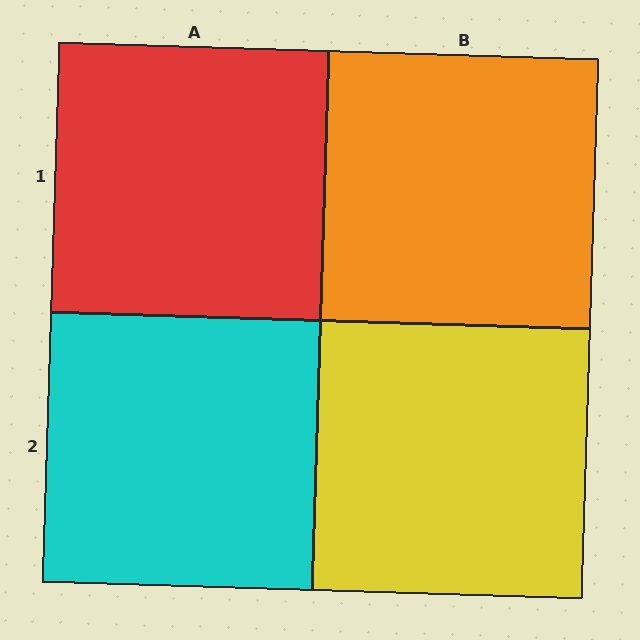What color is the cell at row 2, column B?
Yellow.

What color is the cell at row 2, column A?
Cyan.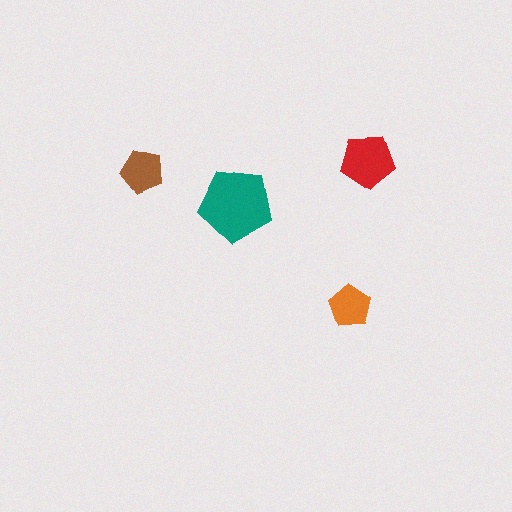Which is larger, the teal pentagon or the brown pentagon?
The teal one.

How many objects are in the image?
There are 4 objects in the image.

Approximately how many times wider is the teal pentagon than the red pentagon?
About 1.5 times wider.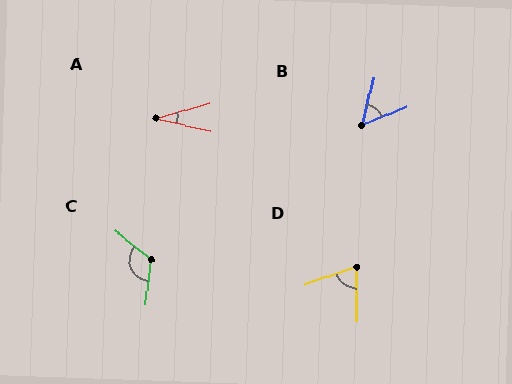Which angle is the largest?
C, at approximately 121 degrees.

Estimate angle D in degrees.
Approximately 71 degrees.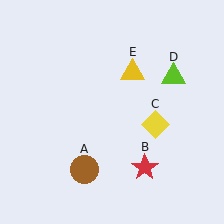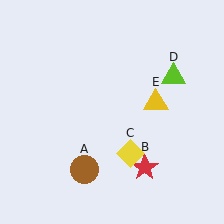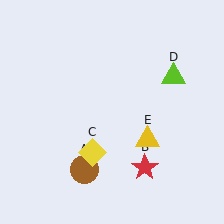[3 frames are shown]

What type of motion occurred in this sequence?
The yellow diamond (object C), yellow triangle (object E) rotated clockwise around the center of the scene.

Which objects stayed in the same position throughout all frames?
Brown circle (object A) and red star (object B) and lime triangle (object D) remained stationary.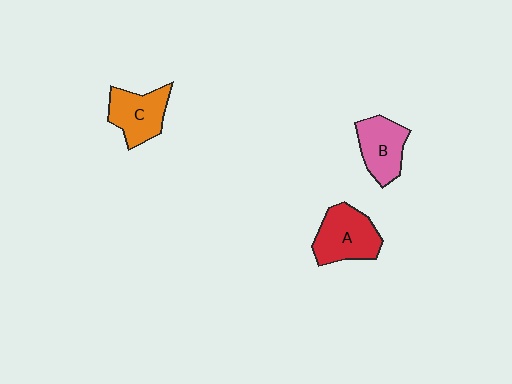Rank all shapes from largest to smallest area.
From largest to smallest: A (red), C (orange), B (pink).